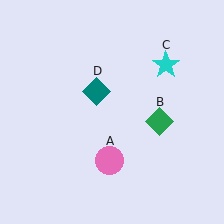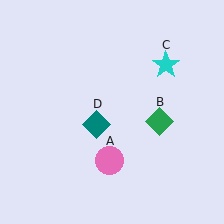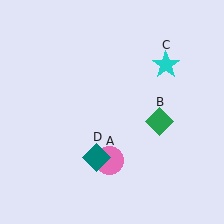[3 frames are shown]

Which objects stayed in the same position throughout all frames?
Pink circle (object A) and green diamond (object B) and cyan star (object C) remained stationary.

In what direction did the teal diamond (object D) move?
The teal diamond (object D) moved down.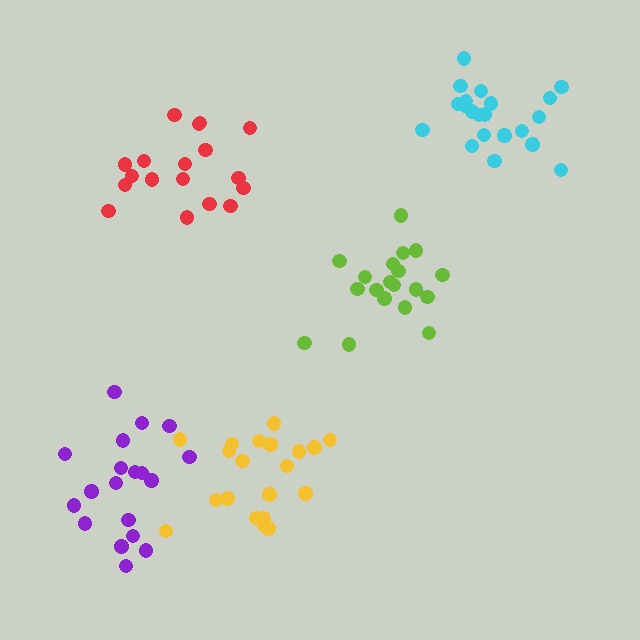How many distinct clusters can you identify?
There are 5 distinct clusters.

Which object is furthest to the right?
The cyan cluster is rightmost.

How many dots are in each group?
Group 1: 18 dots, Group 2: 20 dots, Group 3: 19 dots, Group 4: 21 dots, Group 5: 19 dots (97 total).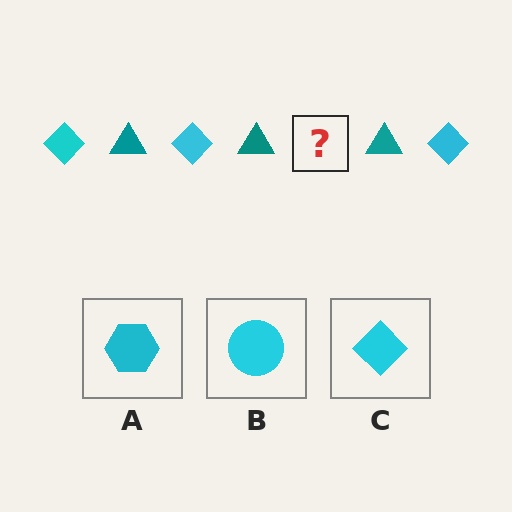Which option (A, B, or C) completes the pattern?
C.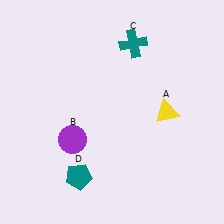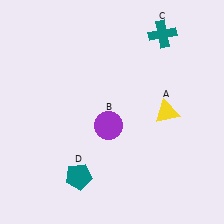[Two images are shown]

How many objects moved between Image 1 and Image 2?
2 objects moved between the two images.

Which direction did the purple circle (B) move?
The purple circle (B) moved right.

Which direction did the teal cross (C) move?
The teal cross (C) moved right.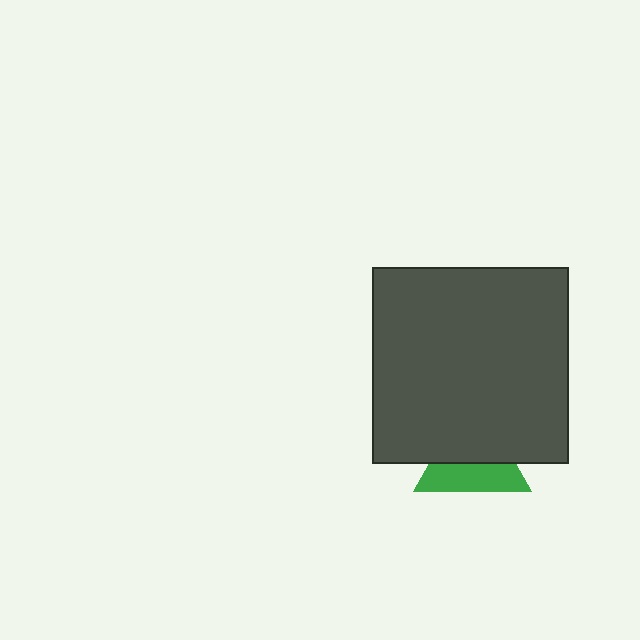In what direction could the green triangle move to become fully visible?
The green triangle could move down. That would shift it out from behind the dark gray square entirely.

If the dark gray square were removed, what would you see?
You would see the complete green triangle.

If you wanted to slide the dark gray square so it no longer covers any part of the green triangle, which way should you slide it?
Slide it up — that is the most direct way to separate the two shapes.